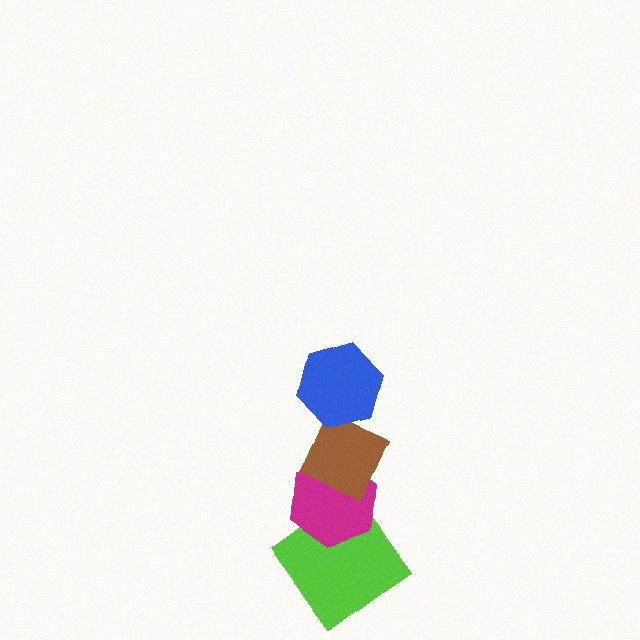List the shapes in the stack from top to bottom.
From top to bottom: the blue hexagon, the brown diamond, the magenta hexagon, the lime diamond.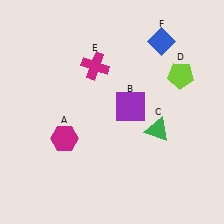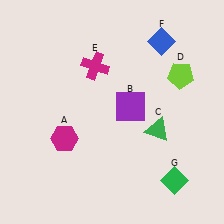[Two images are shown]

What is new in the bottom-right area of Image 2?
A green diamond (G) was added in the bottom-right area of Image 2.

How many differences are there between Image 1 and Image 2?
There is 1 difference between the two images.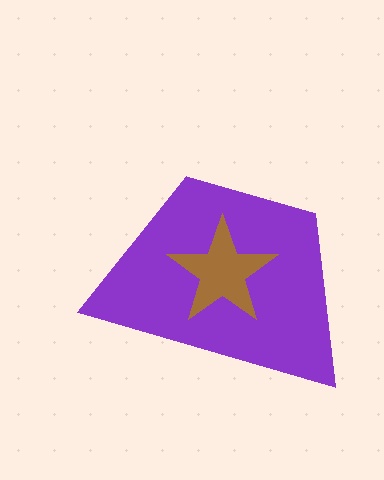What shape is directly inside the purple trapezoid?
The brown star.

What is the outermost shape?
The purple trapezoid.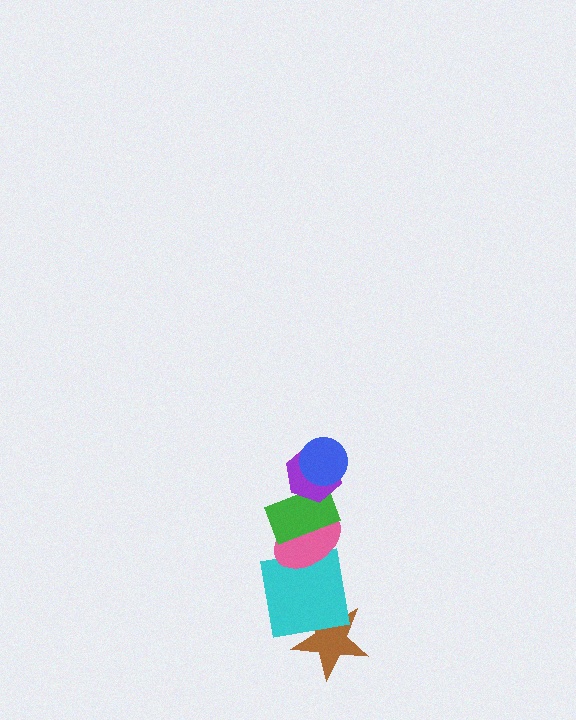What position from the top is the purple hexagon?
The purple hexagon is 2nd from the top.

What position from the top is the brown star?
The brown star is 6th from the top.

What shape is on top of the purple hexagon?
The blue circle is on top of the purple hexagon.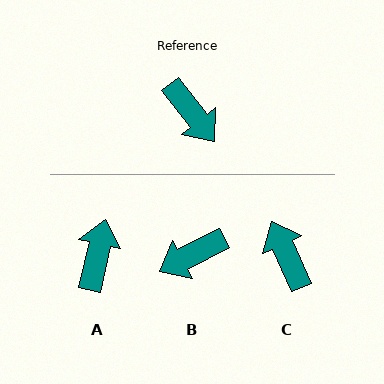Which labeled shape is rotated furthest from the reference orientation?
C, about 166 degrees away.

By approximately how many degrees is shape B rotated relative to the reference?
Approximately 101 degrees clockwise.